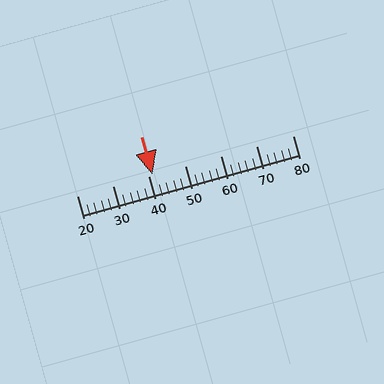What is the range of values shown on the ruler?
The ruler shows values from 20 to 80.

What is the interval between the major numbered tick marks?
The major tick marks are spaced 10 units apart.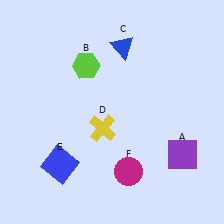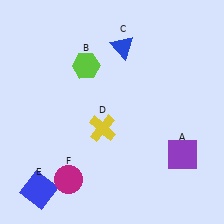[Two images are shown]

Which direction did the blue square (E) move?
The blue square (E) moved down.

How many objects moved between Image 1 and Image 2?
2 objects moved between the two images.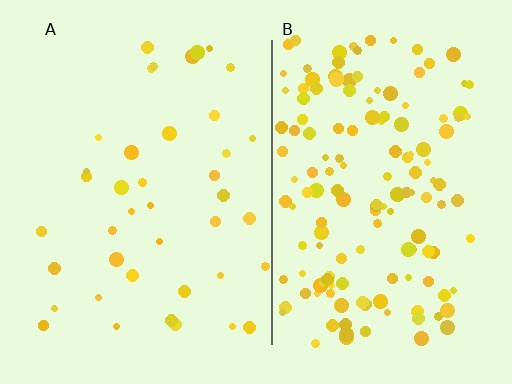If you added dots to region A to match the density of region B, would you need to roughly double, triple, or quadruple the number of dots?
Approximately quadruple.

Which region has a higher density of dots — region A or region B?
B (the right).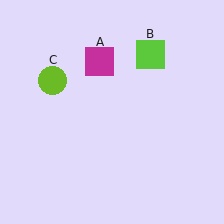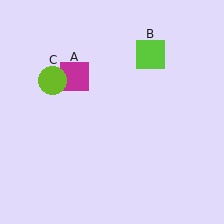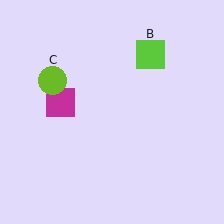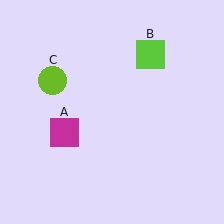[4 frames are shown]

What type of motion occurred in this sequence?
The magenta square (object A) rotated counterclockwise around the center of the scene.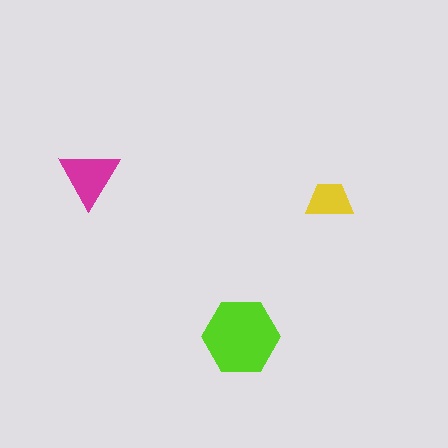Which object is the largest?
The lime hexagon.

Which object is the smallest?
The yellow trapezoid.